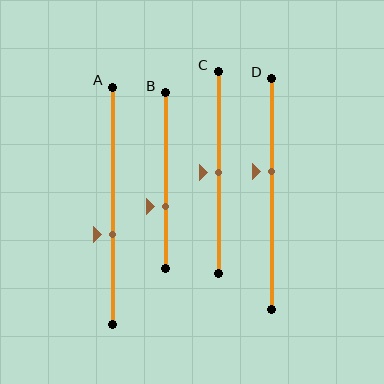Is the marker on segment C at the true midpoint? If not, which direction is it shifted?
Yes, the marker on segment C is at the true midpoint.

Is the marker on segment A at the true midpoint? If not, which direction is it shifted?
No, the marker on segment A is shifted downward by about 12% of the segment length.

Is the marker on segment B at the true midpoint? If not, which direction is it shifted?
No, the marker on segment B is shifted downward by about 15% of the segment length.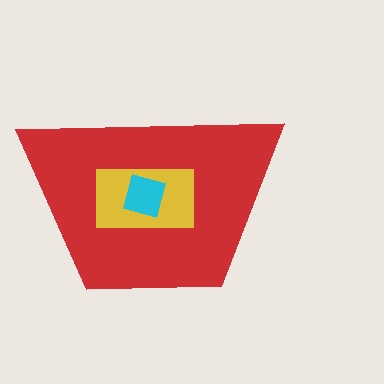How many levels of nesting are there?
3.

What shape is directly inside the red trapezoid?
The yellow rectangle.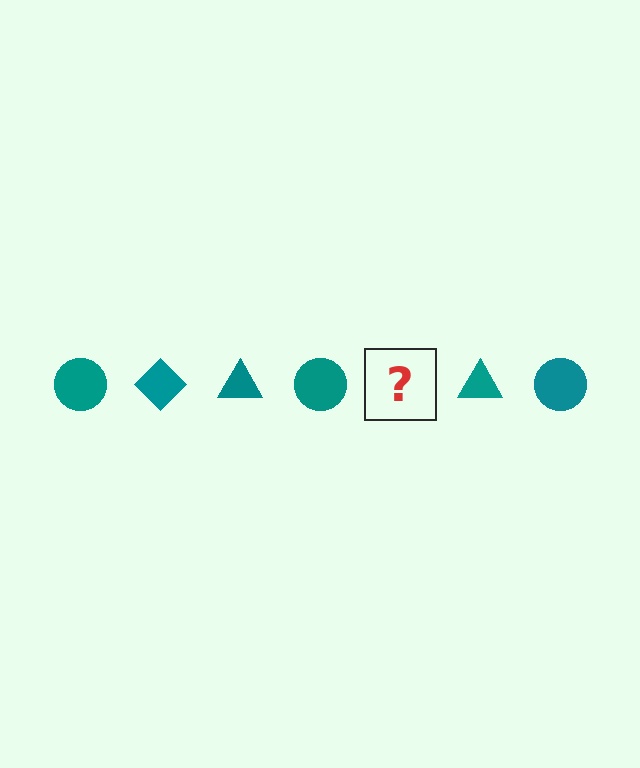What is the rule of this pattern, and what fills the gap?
The rule is that the pattern cycles through circle, diamond, triangle shapes in teal. The gap should be filled with a teal diamond.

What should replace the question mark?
The question mark should be replaced with a teal diamond.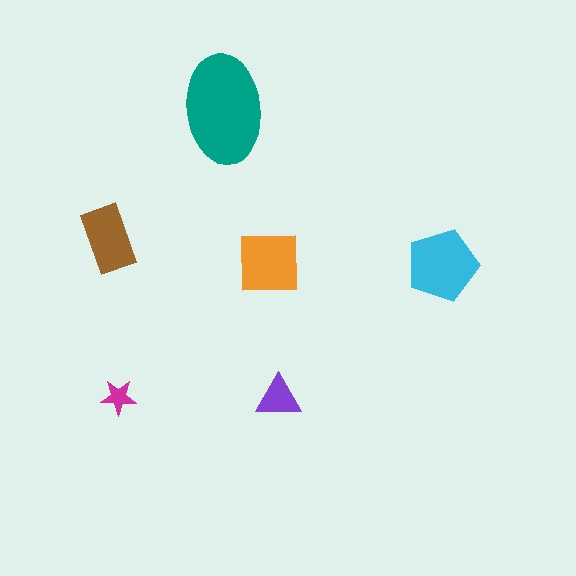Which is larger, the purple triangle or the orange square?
The orange square.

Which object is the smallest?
The magenta star.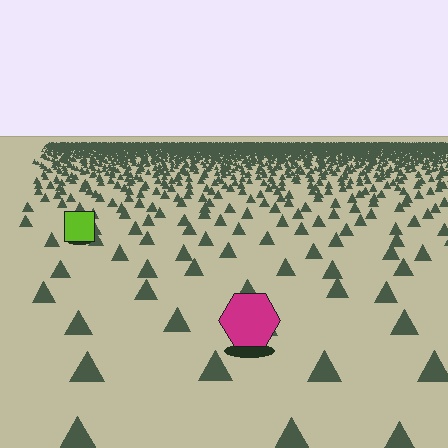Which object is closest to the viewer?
The magenta hexagon is closest. The texture marks near it are larger and more spread out.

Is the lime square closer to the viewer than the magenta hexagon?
No. The magenta hexagon is closer — you can tell from the texture gradient: the ground texture is coarser near it.